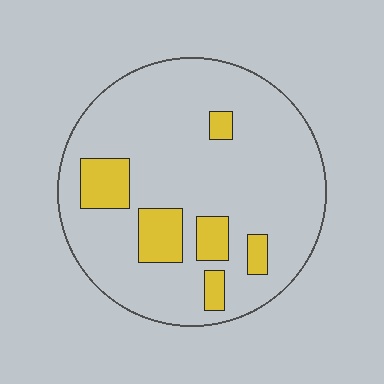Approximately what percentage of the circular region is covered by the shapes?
Approximately 15%.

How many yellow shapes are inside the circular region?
6.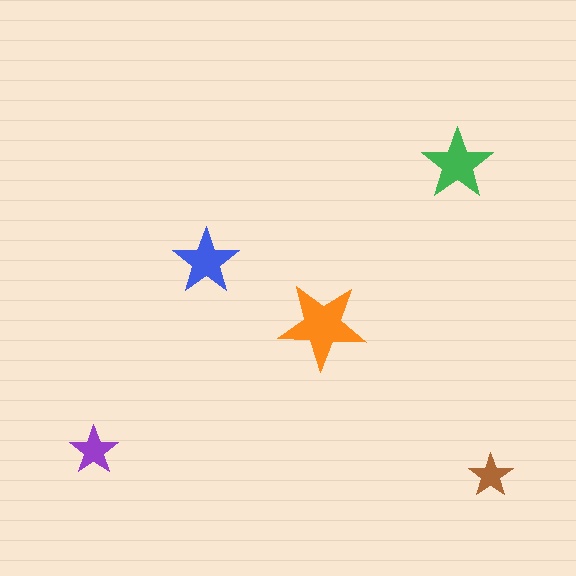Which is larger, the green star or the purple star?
The green one.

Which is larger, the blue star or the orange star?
The orange one.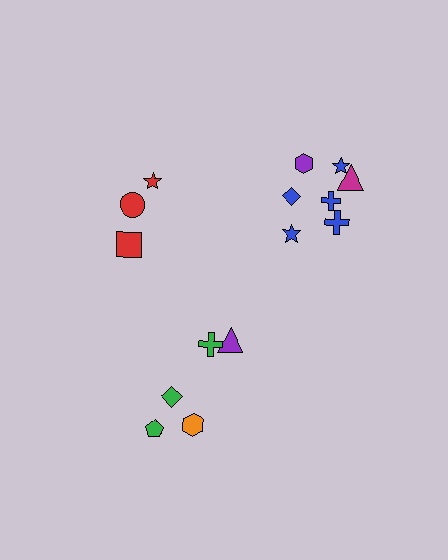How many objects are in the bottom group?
There are 5 objects.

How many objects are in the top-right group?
There are 7 objects.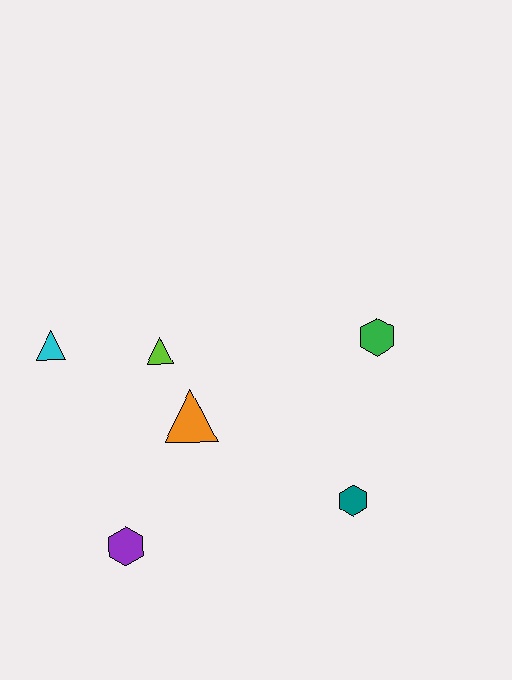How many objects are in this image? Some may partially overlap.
There are 6 objects.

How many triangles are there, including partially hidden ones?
There are 3 triangles.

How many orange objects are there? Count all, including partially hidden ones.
There is 1 orange object.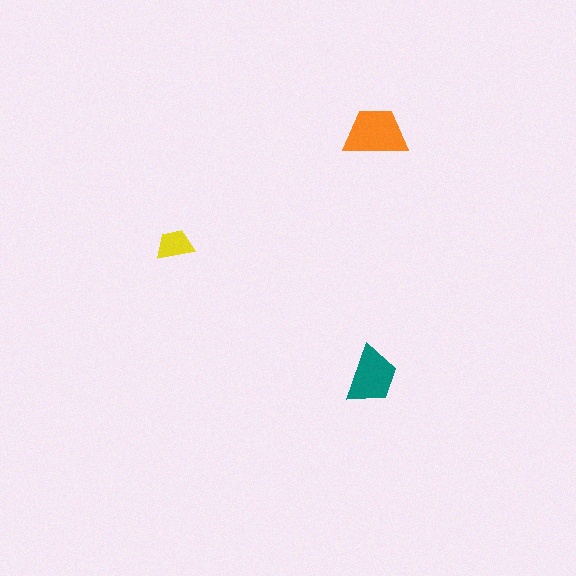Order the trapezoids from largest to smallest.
the orange one, the teal one, the yellow one.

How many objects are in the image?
There are 3 objects in the image.